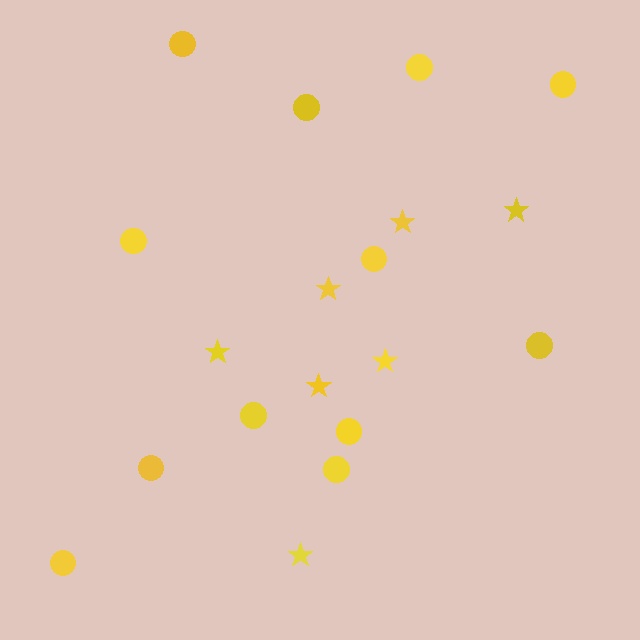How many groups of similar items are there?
There are 2 groups: one group of circles (12) and one group of stars (7).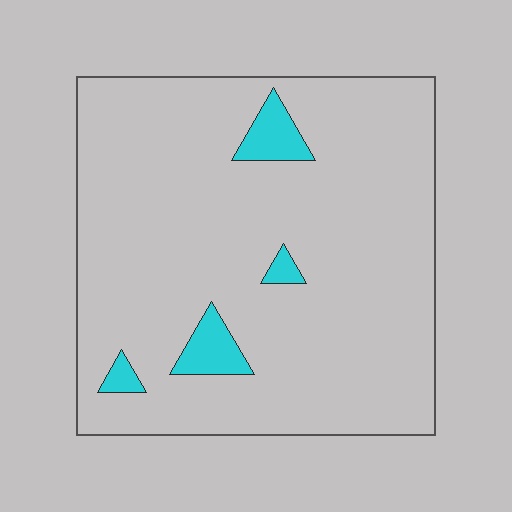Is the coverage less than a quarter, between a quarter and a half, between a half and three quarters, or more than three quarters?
Less than a quarter.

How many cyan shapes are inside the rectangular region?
4.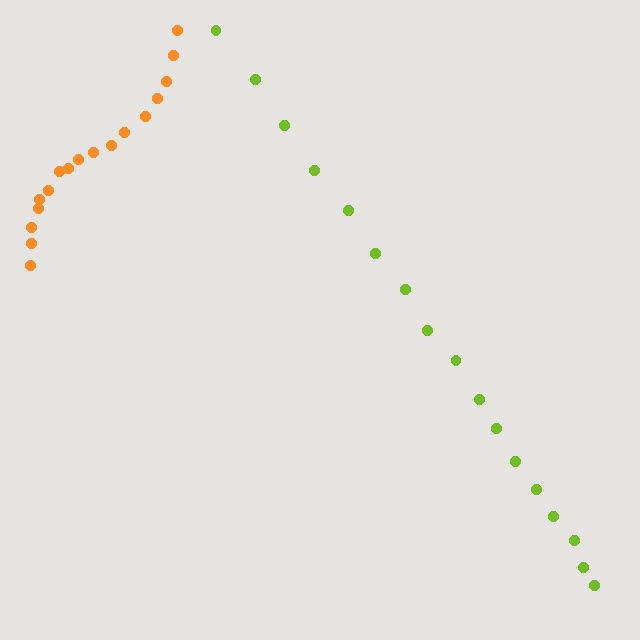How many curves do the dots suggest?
There are 2 distinct paths.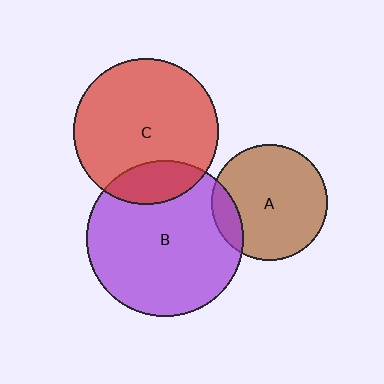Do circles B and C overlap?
Yes.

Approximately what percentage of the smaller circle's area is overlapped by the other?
Approximately 20%.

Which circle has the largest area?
Circle B (purple).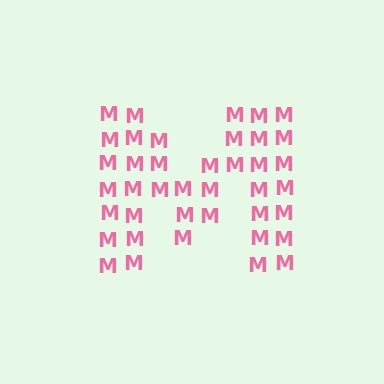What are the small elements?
The small elements are letter M's.